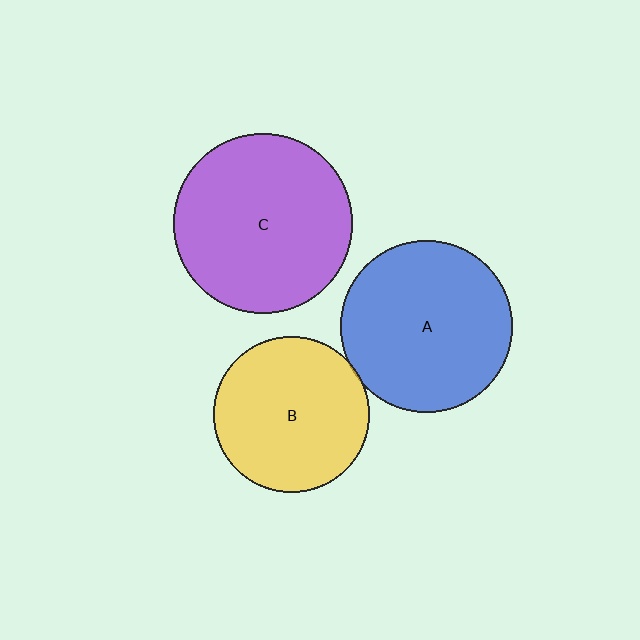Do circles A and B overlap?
Yes.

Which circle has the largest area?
Circle C (purple).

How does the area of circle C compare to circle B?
Approximately 1.3 times.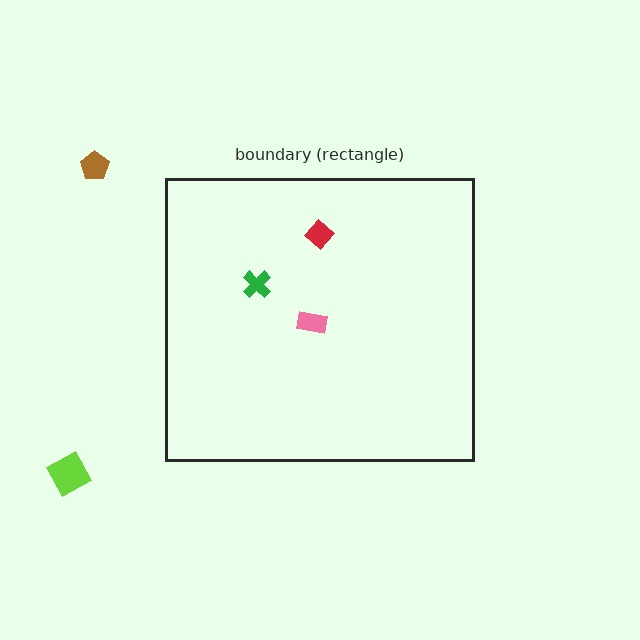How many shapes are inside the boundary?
3 inside, 2 outside.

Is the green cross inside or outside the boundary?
Inside.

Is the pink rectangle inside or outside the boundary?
Inside.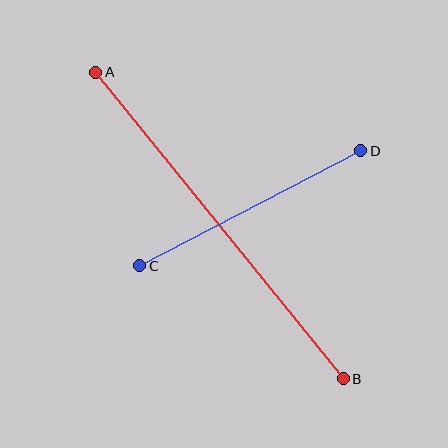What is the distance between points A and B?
The distance is approximately 394 pixels.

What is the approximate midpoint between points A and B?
The midpoint is at approximately (219, 226) pixels.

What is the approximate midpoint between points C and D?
The midpoint is at approximately (250, 208) pixels.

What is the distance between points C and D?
The distance is approximately 249 pixels.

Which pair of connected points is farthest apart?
Points A and B are farthest apart.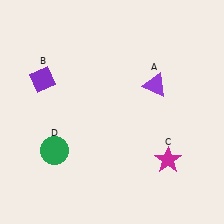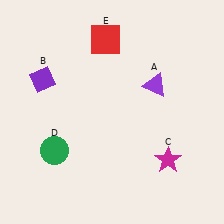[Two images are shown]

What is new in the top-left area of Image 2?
A red square (E) was added in the top-left area of Image 2.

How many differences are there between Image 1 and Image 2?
There is 1 difference between the two images.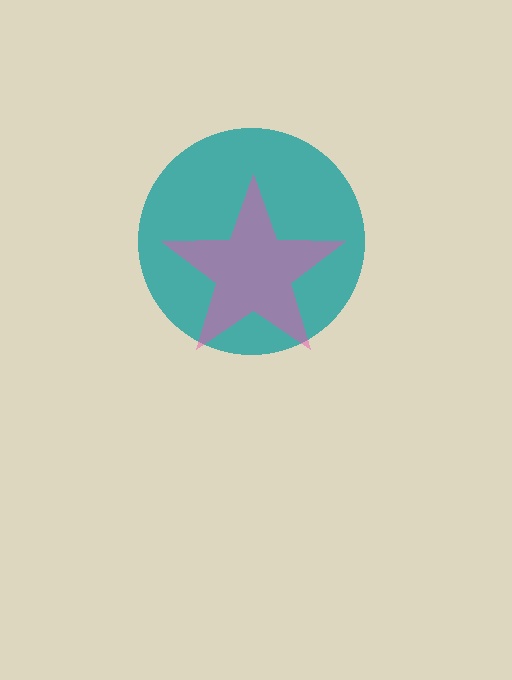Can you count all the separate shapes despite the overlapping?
Yes, there are 2 separate shapes.